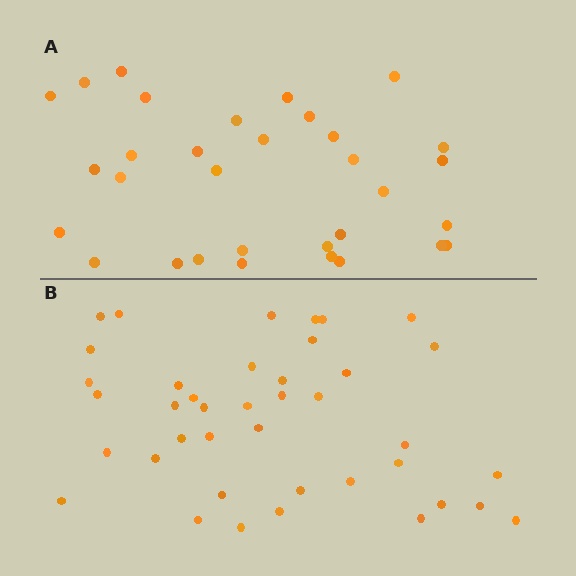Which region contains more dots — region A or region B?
Region B (the bottom region) has more dots.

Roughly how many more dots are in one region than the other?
Region B has roughly 8 or so more dots than region A.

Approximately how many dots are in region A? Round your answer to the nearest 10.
About 30 dots. (The exact count is 32, which rounds to 30.)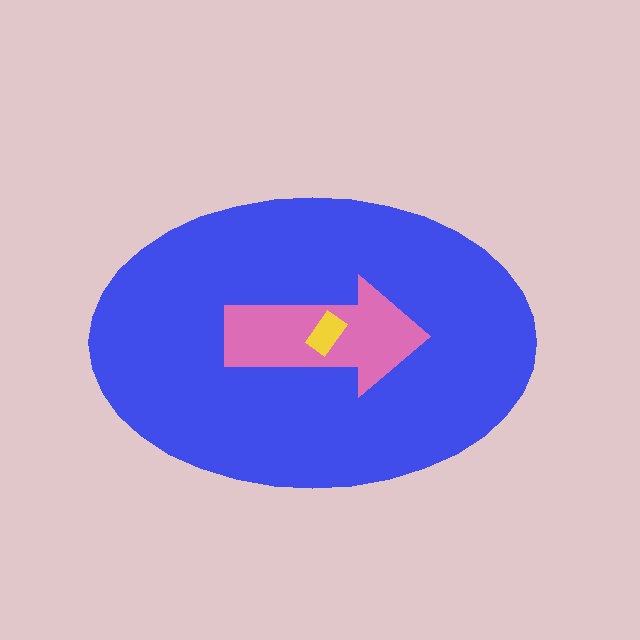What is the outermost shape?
The blue ellipse.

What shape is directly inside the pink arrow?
The yellow rectangle.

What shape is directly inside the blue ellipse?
The pink arrow.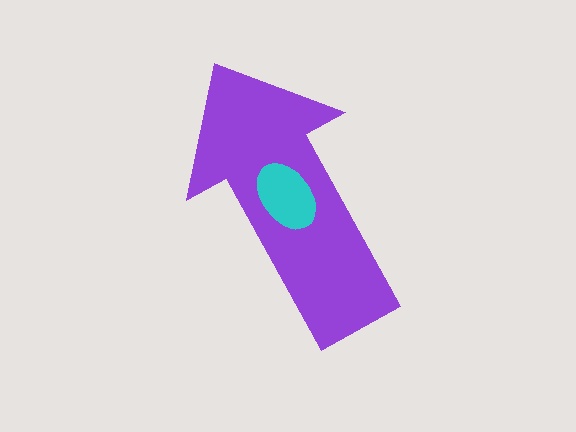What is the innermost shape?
The cyan ellipse.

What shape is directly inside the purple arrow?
The cyan ellipse.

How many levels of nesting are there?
2.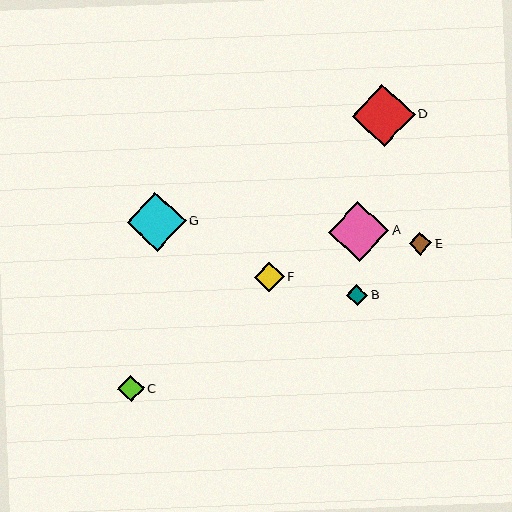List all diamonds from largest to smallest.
From largest to smallest: D, A, G, F, C, E, B.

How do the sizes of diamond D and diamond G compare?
Diamond D and diamond G are approximately the same size.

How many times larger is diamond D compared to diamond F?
Diamond D is approximately 2.1 times the size of diamond F.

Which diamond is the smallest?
Diamond B is the smallest with a size of approximately 21 pixels.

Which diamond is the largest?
Diamond D is the largest with a size of approximately 62 pixels.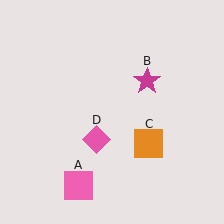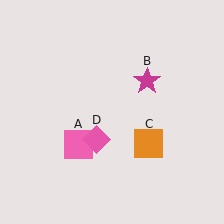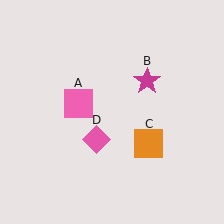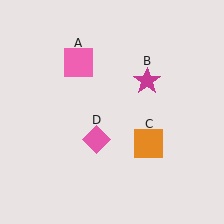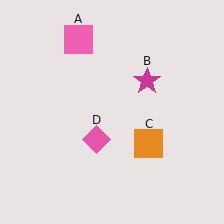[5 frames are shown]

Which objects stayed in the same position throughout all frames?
Magenta star (object B) and orange square (object C) and pink diamond (object D) remained stationary.